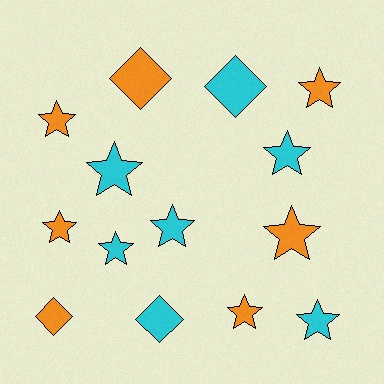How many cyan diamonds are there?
There are 2 cyan diamonds.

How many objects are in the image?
There are 14 objects.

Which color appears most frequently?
Cyan, with 7 objects.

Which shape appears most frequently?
Star, with 10 objects.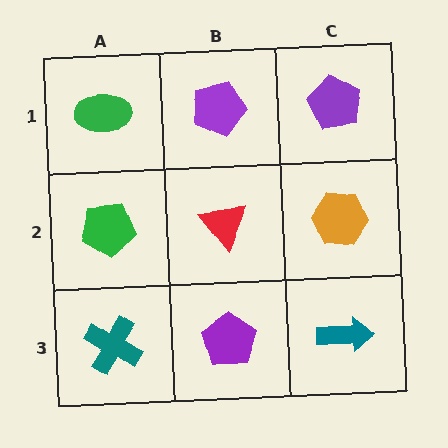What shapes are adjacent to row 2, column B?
A purple pentagon (row 1, column B), a purple pentagon (row 3, column B), a green pentagon (row 2, column A), an orange hexagon (row 2, column C).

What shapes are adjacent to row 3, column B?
A red triangle (row 2, column B), a teal cross (row 3, column A), a teal arrow (row 3, column C).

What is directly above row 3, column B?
A red triangle.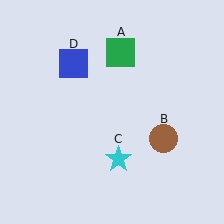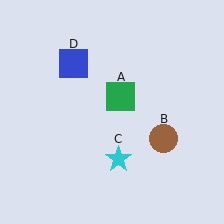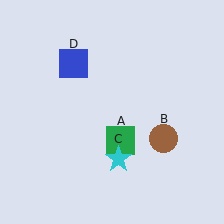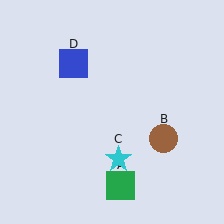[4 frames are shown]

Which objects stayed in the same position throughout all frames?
Brown circle (object B) and cyan star (object C) and blue square (object D) remained stationary.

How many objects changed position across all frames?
1 object changed position: green square (object A).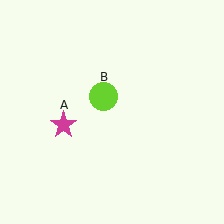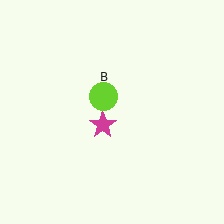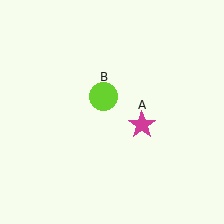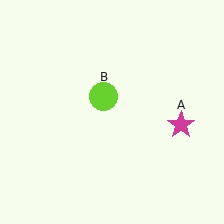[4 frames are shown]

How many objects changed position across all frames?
1 object changed position: magenta star (object A).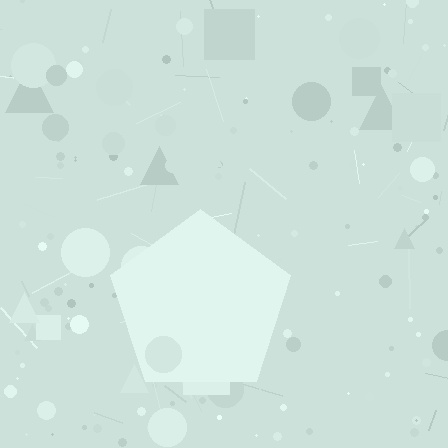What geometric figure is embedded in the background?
A pentagon is embedded in the background.